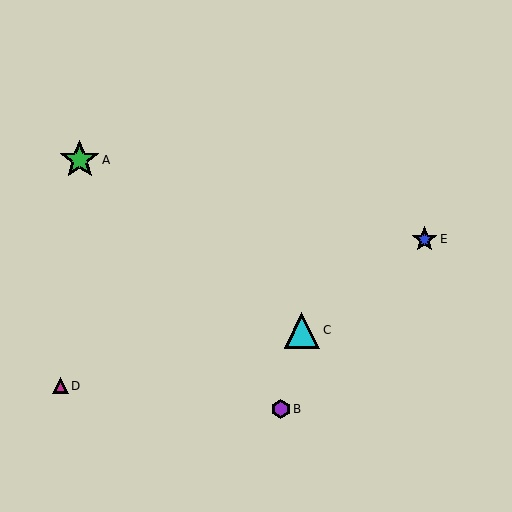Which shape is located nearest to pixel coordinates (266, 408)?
The purple hexagon (labeled B) at (281, 409) is nearest to that location.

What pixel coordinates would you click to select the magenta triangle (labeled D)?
Click at (60, 386) to select the magenta triangle D.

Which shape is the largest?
The green star (labeled A) is the largest.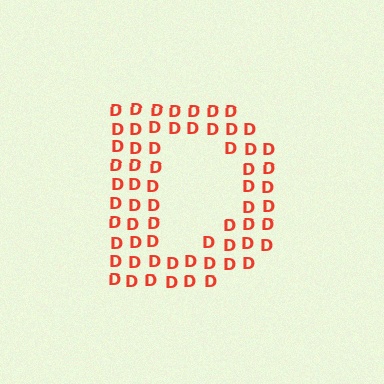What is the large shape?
The large shape is the letter D.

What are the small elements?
The small elements are letter D's.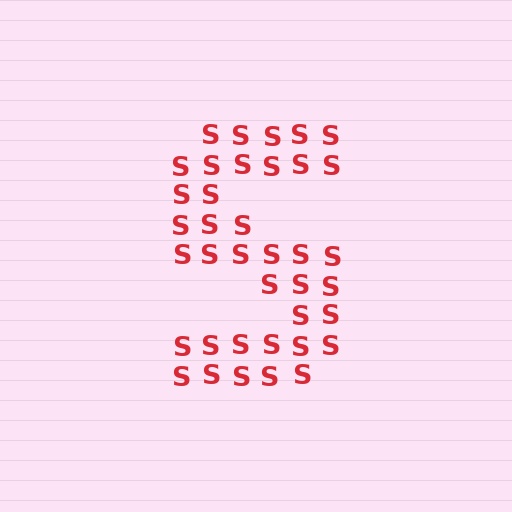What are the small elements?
The small elements are letter S's.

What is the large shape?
The large shape is the letter S.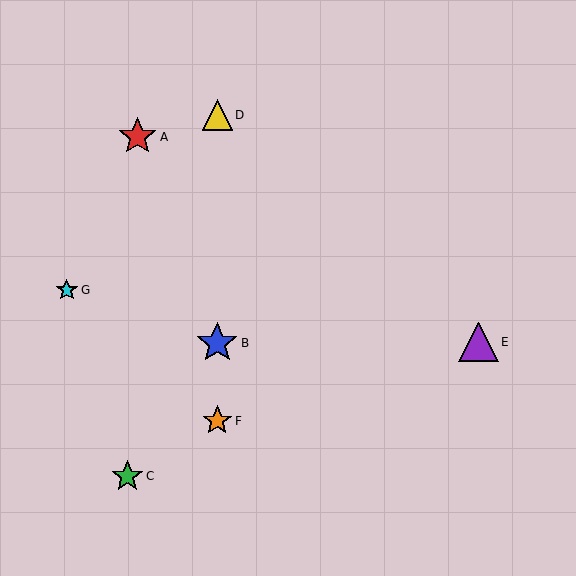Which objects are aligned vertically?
Objects B, D, F are aligned vertically.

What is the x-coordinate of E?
Object E is at x≈478.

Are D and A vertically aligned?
No, D is at x≈217 and A is at x≈138.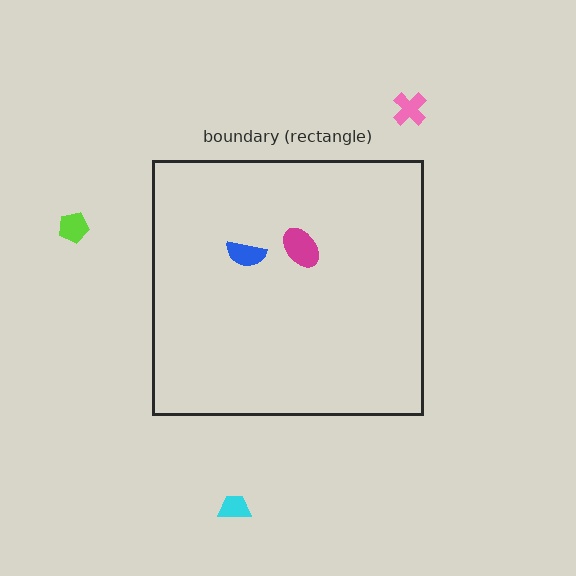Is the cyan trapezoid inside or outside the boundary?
Outside.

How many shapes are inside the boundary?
2 inside, 3 outside.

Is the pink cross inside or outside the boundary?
Outside.